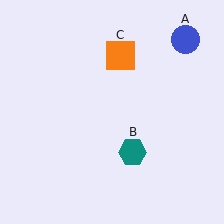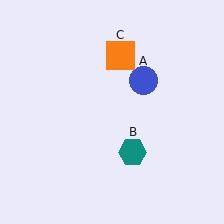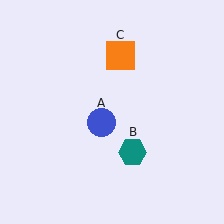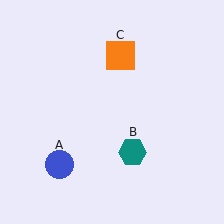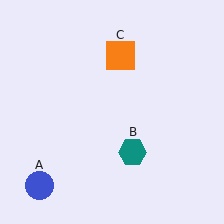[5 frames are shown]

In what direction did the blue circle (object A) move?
The blue circle (object A) moved down and to the left.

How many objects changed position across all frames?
1 object changed position: blue circle (object A).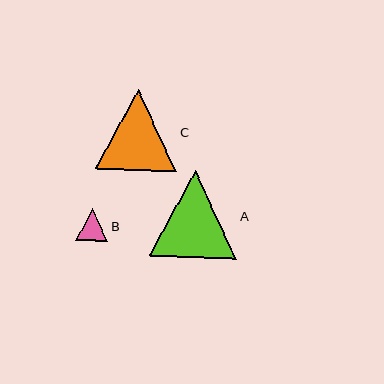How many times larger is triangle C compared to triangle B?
Triangle C is approximately 2.6 times the size of triangle B.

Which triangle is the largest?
Triangle A is the largest with a size of approximately 87 pixels.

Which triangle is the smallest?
Triangle B is the smallest with a size of approximately 32 pixels.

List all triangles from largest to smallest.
From largest to smallest: A, C, B.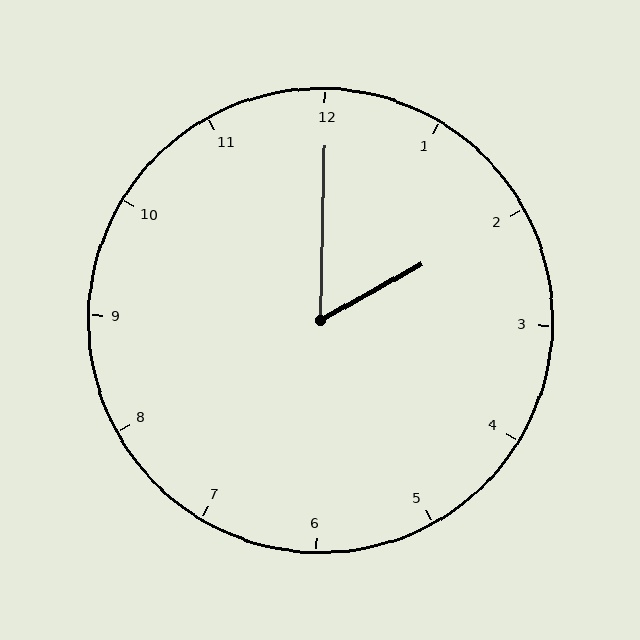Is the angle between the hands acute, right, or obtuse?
It is acute.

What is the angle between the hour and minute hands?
Approximately 60 degrees.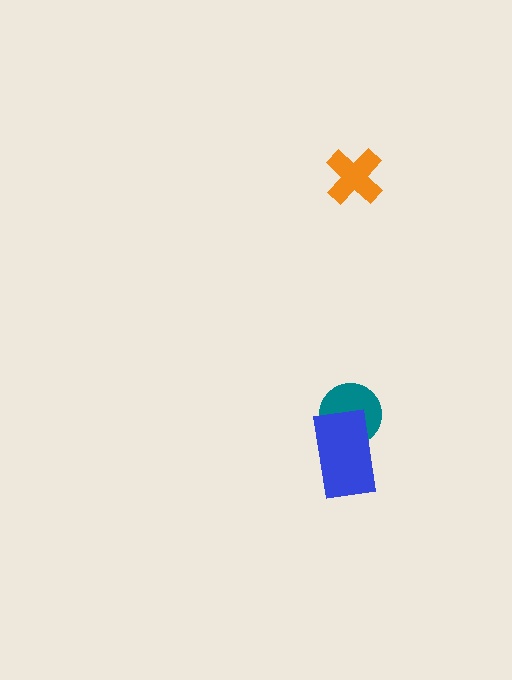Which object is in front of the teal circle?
The blue rectangle is in front of the teal circle.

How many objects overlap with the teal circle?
1 object overlaps with the teal circle.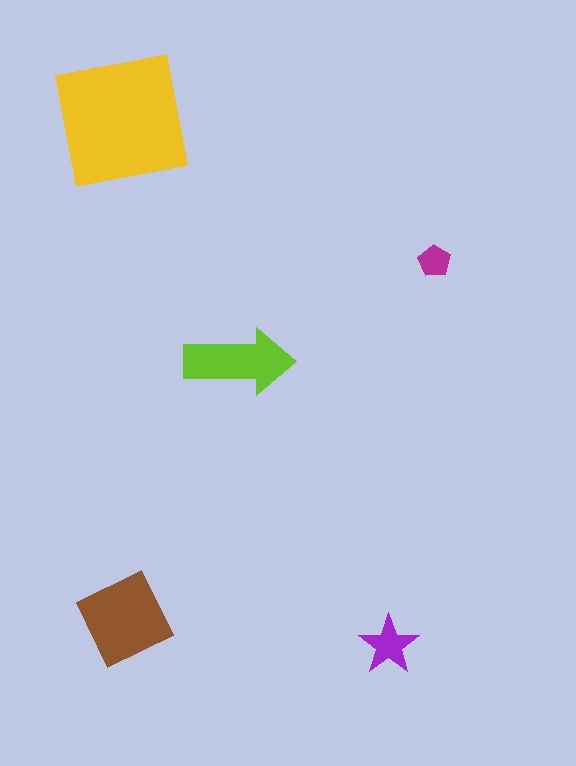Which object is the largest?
The yellow square.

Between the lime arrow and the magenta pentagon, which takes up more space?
The lime arrow.